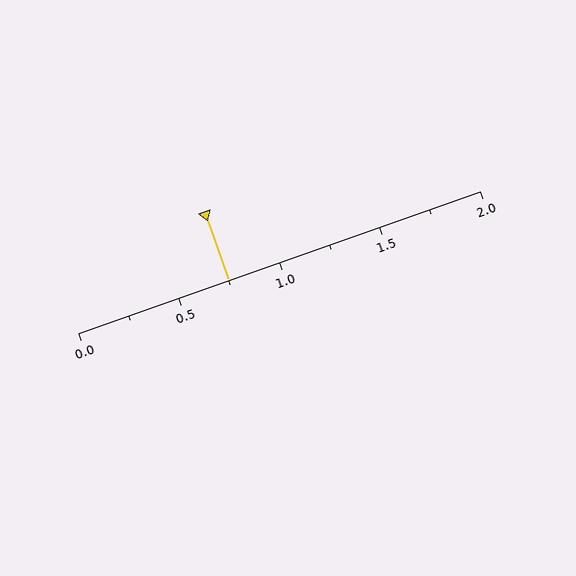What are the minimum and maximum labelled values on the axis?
The axis runs from 0.0 to 2.0.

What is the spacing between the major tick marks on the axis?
The major ticks are spaced 0.5 apart.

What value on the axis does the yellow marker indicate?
The marker indicates approximately 0.75.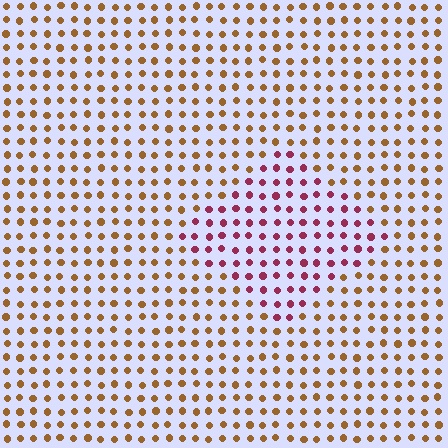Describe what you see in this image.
The image is filled with small brown elements in a uniform arrangement. A diamond-shaped region is visible where the elements are tinted to a slightly different hue, forming a subtle color boundary.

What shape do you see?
I see a diamond.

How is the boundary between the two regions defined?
The boundary is defined purely by a slight shift in hue (about 54 degrees). Spacing, size, and orientation are identical on both sides.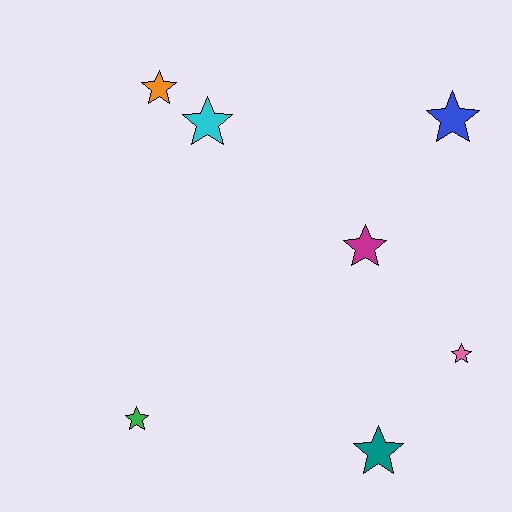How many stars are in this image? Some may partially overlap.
There are 7 stars.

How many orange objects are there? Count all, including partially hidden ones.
There is 1 orange object.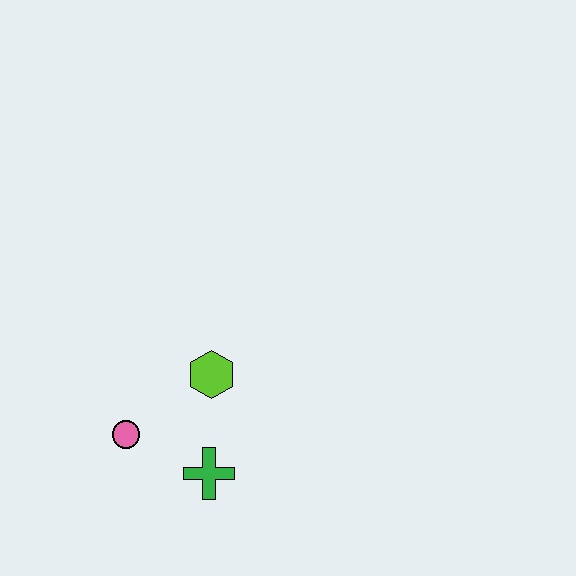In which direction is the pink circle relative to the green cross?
The pink circle is to the left of the green cross.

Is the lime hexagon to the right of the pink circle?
Yes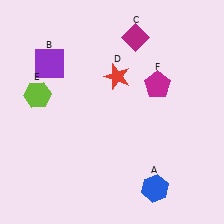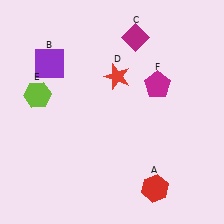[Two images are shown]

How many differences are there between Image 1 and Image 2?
There is 1 difference between the two images.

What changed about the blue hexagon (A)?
In Image 1, A is blue. In Image 2, it changed to red.